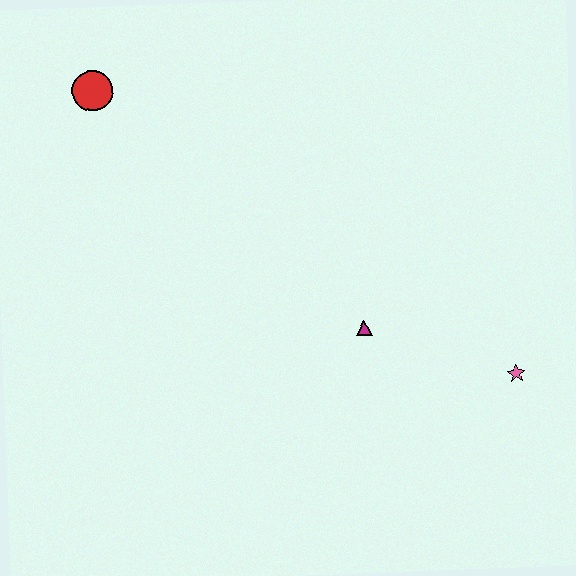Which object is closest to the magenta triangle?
The pink star is closest to the magenta triangle.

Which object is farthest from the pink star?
The red circle is farthest from the pink star.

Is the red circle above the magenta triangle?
Yes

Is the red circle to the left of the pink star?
Yes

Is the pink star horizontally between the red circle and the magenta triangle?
No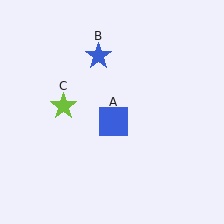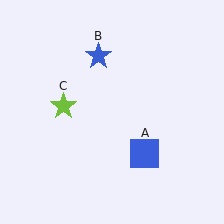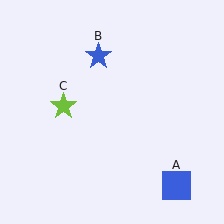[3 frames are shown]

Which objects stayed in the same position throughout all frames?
Blue star (object B) and lime star (object C) remained stationary.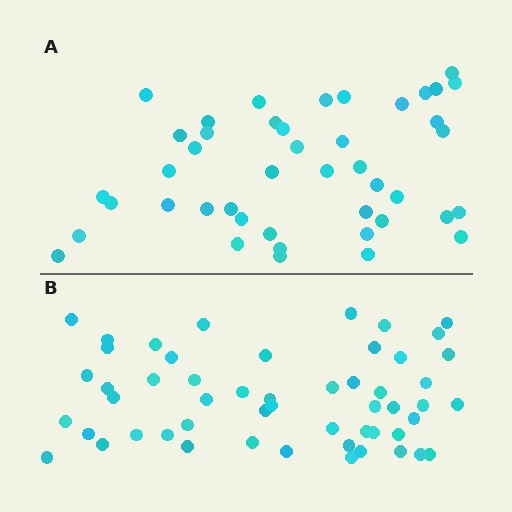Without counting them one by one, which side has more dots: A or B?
Region B (the bottom region) has more dots.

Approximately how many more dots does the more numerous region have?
Region B has roughly 8 or so more dots than region A.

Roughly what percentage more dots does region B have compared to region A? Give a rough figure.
About 20% more.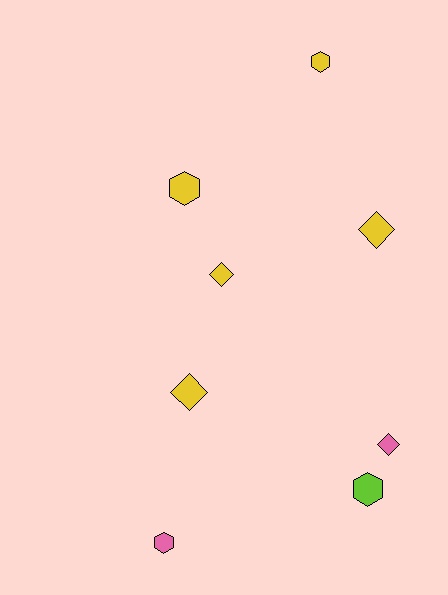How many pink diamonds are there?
There is 1 pink diamond.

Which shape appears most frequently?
Hexagon, with 4 objects.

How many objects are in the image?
There are 8 objects.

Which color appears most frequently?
Yellow, with 5 objects.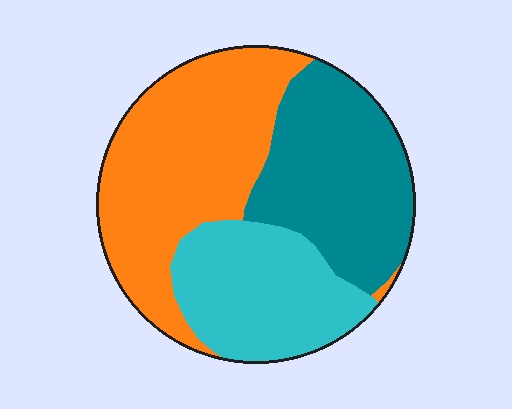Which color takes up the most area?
Orange, at roughly 40%.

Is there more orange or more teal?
Orange.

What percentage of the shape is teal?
Teal covers 32% of the shape.